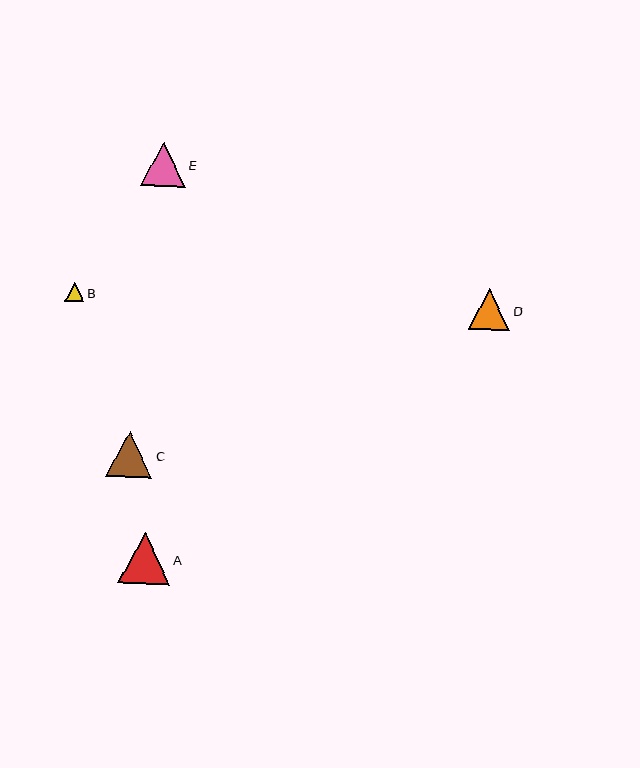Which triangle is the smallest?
Triangle B is the smallest with a size of approximately 19 pixels.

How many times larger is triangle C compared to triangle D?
Triangle C is approximately 1.1 times the size of triangle D.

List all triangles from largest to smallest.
From largest to smallest: A, C, E, D, B.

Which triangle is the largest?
Triangle A is the largest with a size of approximately 51 pixels.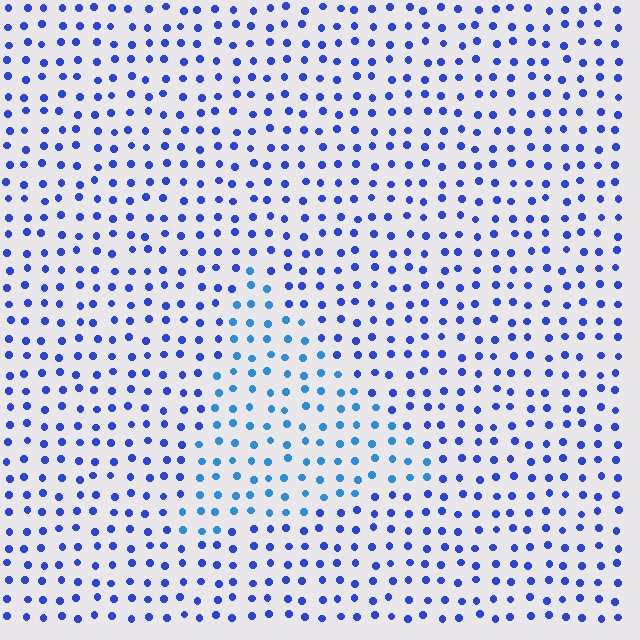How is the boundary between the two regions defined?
The boundary is defined purely by a slight shift in hue (about 26 degrees). Spacing, size, and orientation are identical on both sides.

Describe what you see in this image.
The image is filled with small blue elements in a uniform arrangement. A triangle-shaped region is visible where the elements are tinted to a slightly different hue, forming a subtle color boundary.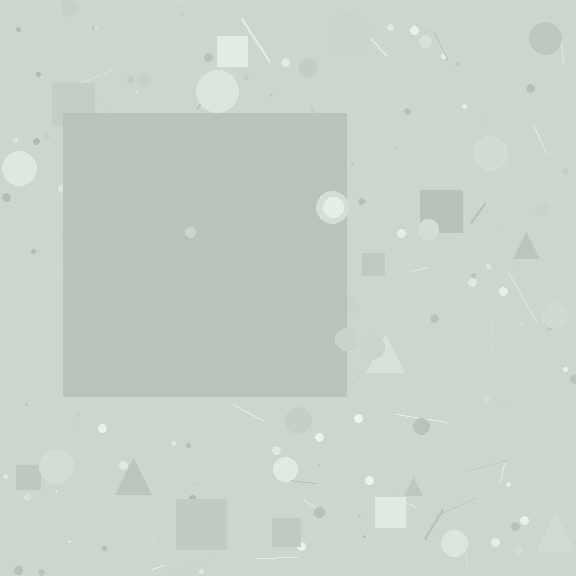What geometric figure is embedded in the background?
A square is embedded in the background.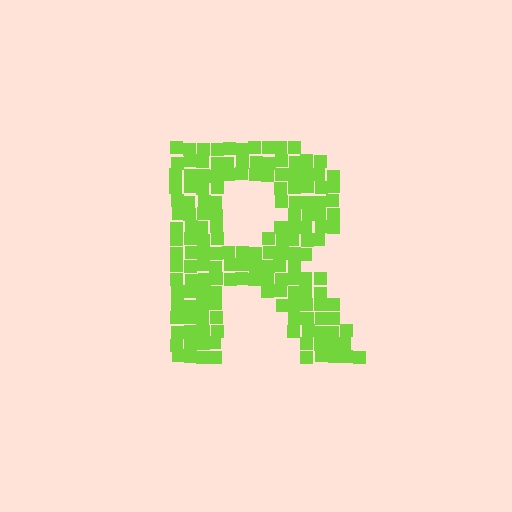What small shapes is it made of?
It is made of small squares.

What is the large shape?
The large shape is the letter R.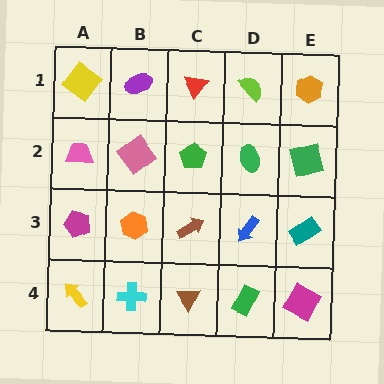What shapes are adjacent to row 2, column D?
A lime semicircle (row 1, column D), a blue arrow (row 3, column D), a green pentagon (row 2, column C), a green square (row 2, column E).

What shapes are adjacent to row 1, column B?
A pink diamond (row 2, column B), a yellow diamond (row 1, column A), a red triangle (row 1, column C).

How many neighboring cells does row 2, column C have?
4.